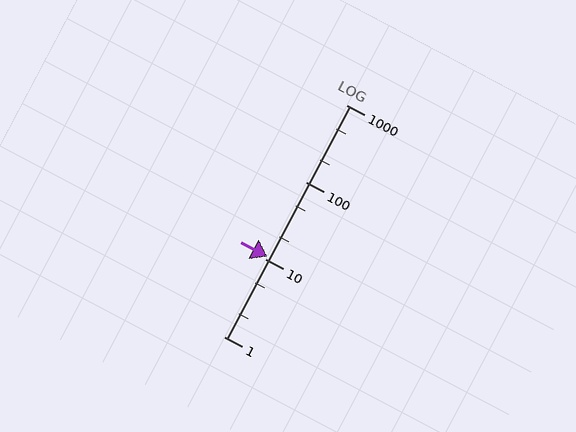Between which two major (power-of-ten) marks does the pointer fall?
The pointer is between 10 and 100.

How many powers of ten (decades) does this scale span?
The scale spans 3 decades, from 1 to 1000.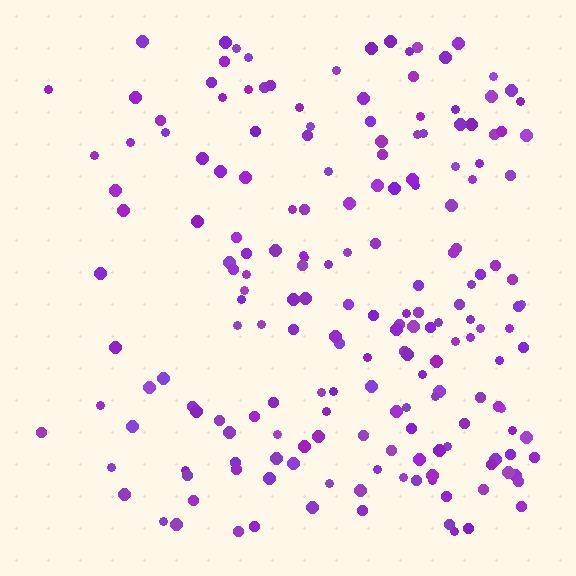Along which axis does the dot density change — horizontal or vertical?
Horizontal.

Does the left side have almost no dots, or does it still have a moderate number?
Still a moderate number, just noticeably fewer than the right.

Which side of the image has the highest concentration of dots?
The right.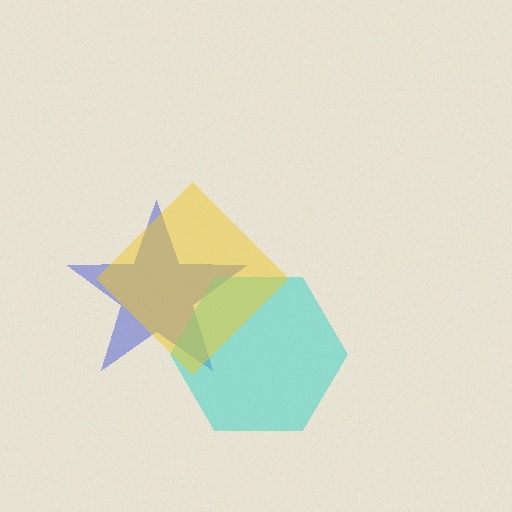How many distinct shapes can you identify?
There are 3 distinct shapes: a blue star, a cyan hexagon, a yellow diamond.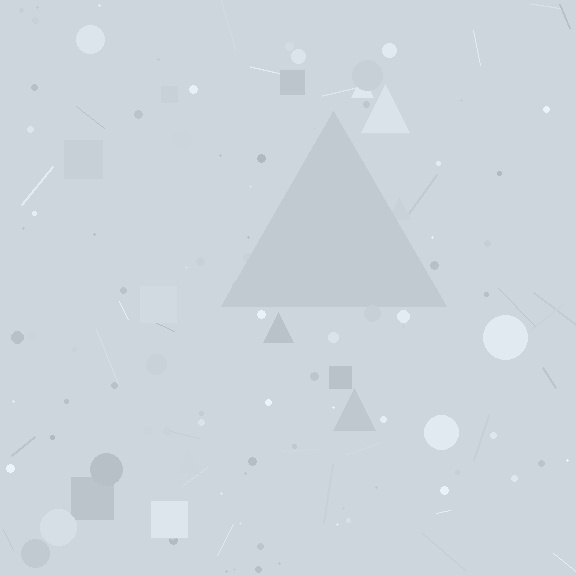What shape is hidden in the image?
A triangle is hidden in the image.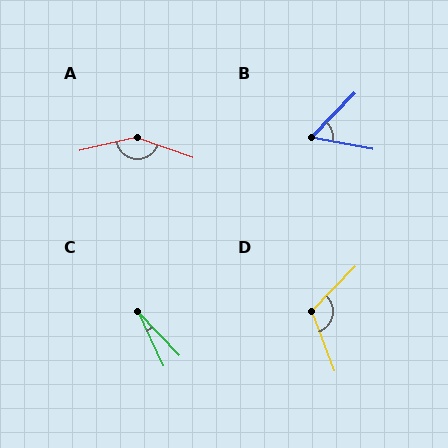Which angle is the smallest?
C, at approximately 19 degrees.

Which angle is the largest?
A, at approximately 147 degrees.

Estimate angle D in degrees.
Approximately 115 degrees.